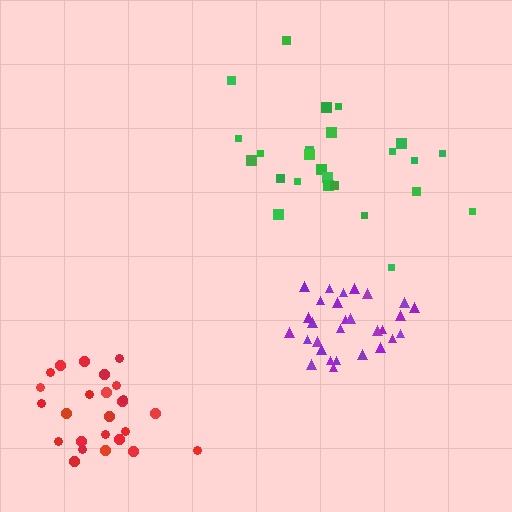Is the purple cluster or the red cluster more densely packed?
Purple.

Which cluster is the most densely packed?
Purple.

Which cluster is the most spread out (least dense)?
Green.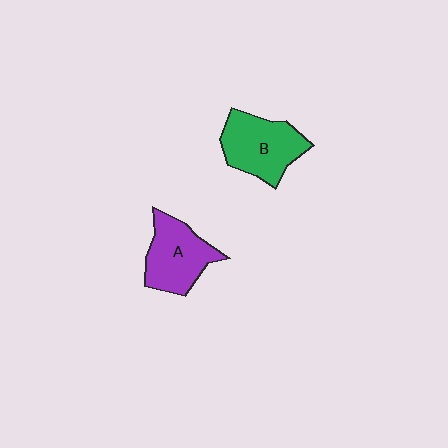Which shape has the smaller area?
Shape A (purple).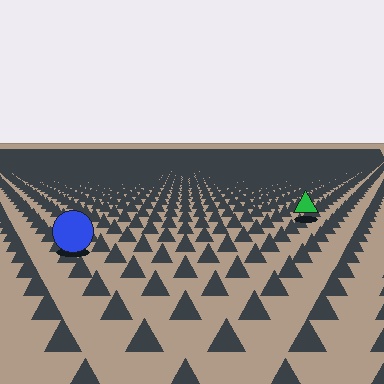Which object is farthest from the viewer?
The green triangle is farthest from the viewer. It appears smaller and the ground texture around it is denser.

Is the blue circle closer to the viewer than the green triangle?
Yes. The blue circle is closer — you can tell from the texture gradient: the ground texture is coarser near it.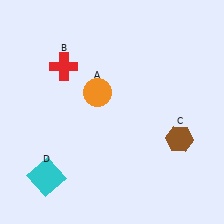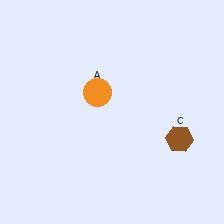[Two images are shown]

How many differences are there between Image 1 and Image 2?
There are 2 differences between the two images.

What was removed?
The cyan square (D), the red cross (B) were removed in Image 2.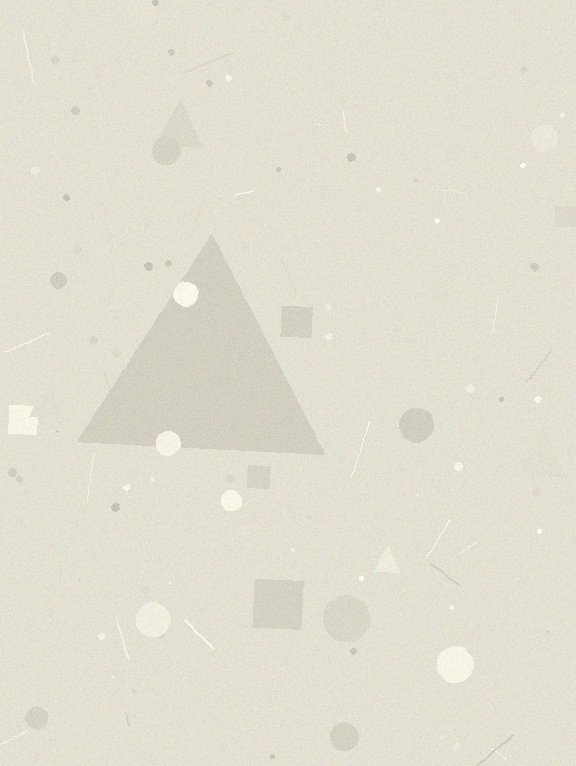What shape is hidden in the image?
A triangle is hidden in the image.